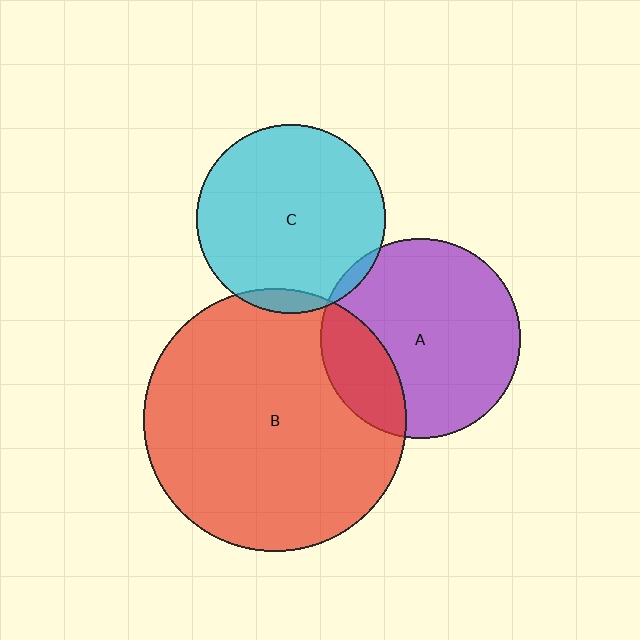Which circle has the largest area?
Circle B (red).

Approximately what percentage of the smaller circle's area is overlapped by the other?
Approximately 5%.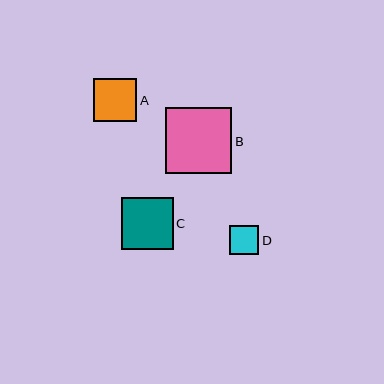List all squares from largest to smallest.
From largest to smallest: B, C, A, D.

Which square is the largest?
Square B is the largest with a size of approximately 66 pixels.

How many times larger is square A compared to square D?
Square A is approximately 1.5 times the size of square D.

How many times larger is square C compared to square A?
Square C is approximately 1.2 times the size of square A.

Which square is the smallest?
Square D is the smallest with a size of approximately 29 pixels.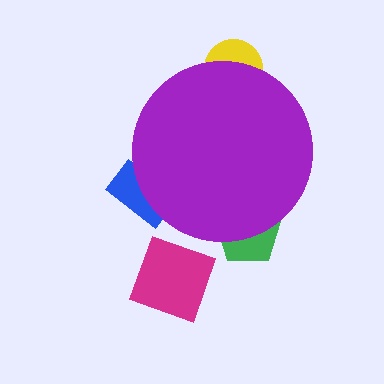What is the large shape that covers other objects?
A purple circle.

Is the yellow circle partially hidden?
Yes, the yellow circle is partially hidden behind the purple circle.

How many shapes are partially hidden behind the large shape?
3 shapes are partially hidden.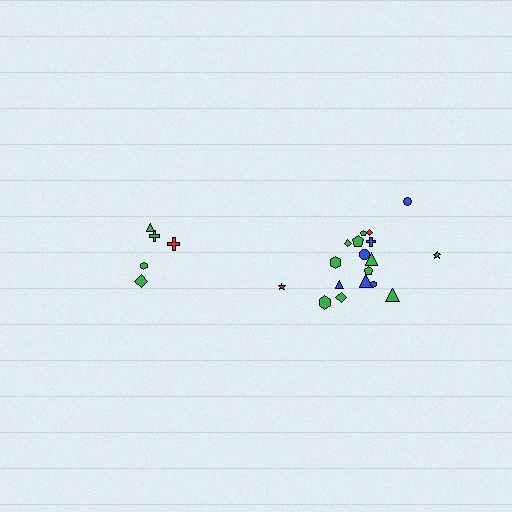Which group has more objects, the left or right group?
The right group.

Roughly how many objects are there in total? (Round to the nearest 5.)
Roughly 25 objects in total.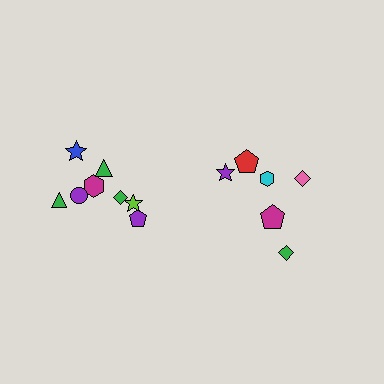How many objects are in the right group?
There are 6 objects.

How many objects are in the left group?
There are 8 objects.